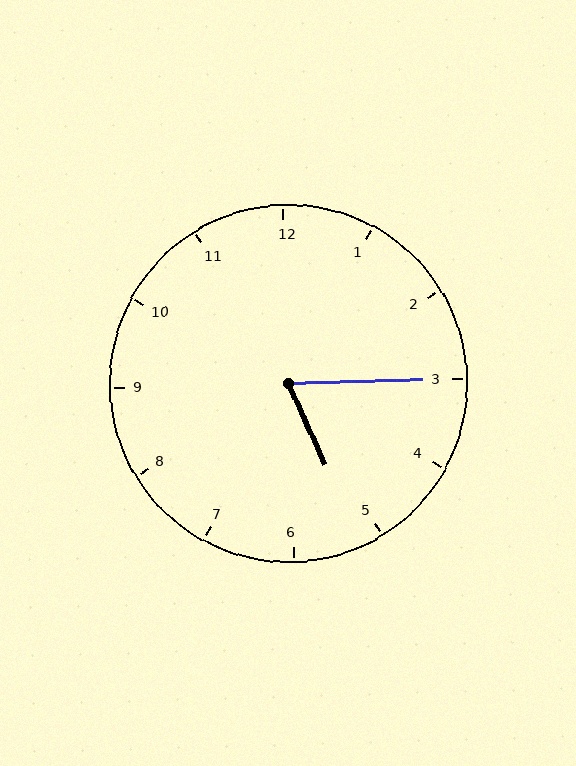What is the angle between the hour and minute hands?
Approximately 68 degrees.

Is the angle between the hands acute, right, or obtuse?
It is acute.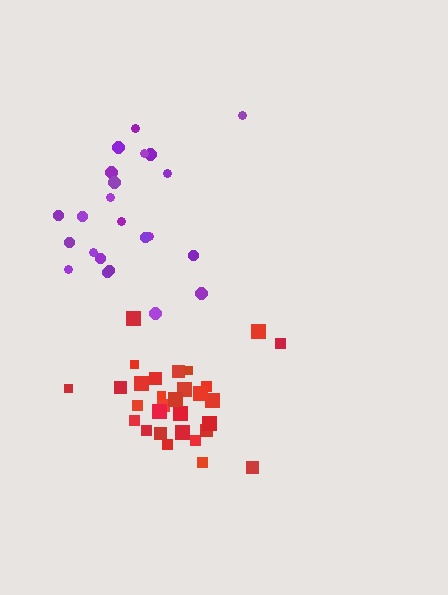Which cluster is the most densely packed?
Red.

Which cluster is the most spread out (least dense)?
Purple.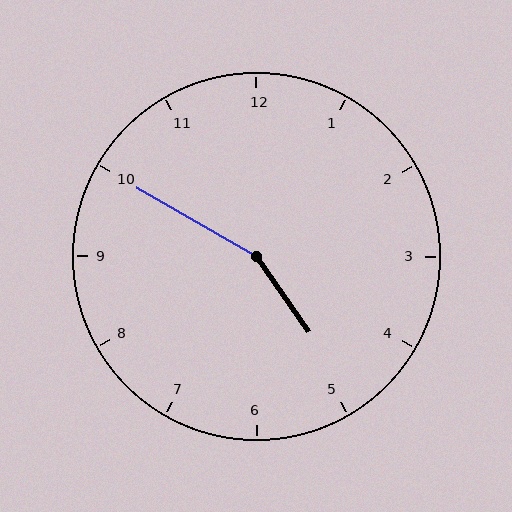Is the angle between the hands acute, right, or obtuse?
It is obtuse.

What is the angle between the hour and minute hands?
Approximately 155 degrees.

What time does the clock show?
4:50.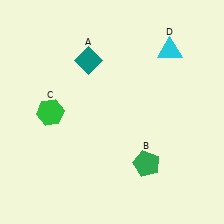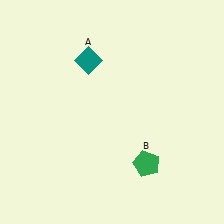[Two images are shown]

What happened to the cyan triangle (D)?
The cyan triangle (D) was removed in Image 2. It was in the top-right area of Image 1.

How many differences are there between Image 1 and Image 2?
There are 2 differences between the two images.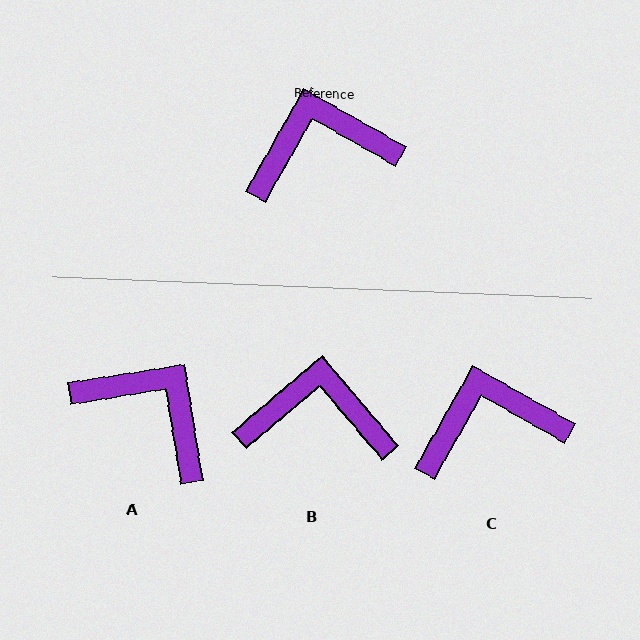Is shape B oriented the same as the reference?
No, it is off by about 20 degrees.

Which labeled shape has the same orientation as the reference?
C.